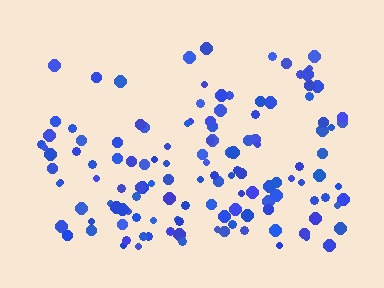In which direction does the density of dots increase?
From top to bottom, with the bottom side densest.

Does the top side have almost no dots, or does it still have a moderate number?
Still a moderate number, just noticeably fewer than the bottom.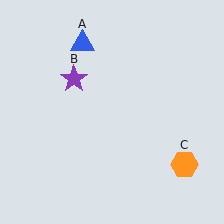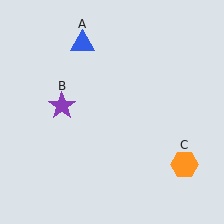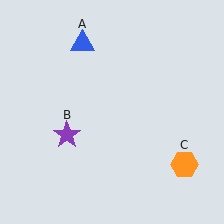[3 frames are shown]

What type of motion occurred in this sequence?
The purple star (object B) rotated counterclockwise around the center of the scene.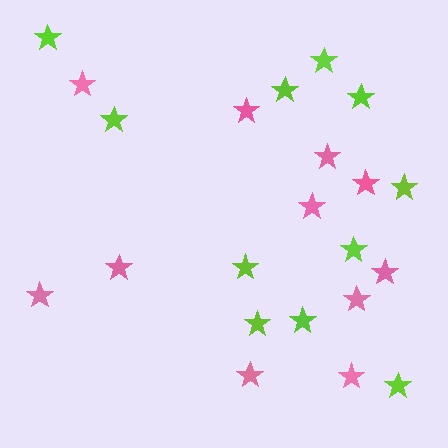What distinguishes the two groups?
There are 2 groups: one group of pink stars (11) and one group of lime stars (11).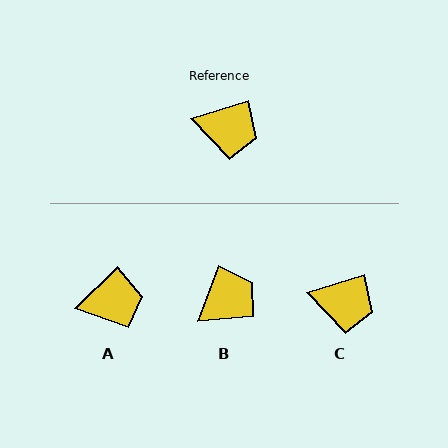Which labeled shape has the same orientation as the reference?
C.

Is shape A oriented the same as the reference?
No, it is off by about 27 degrees.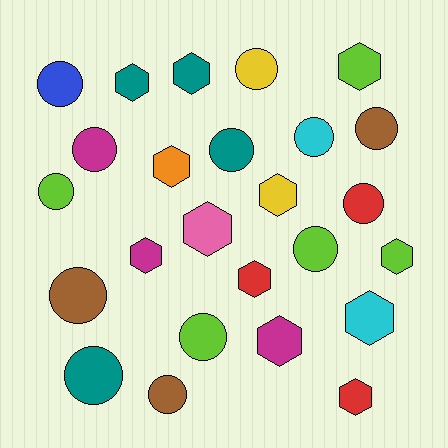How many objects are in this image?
There are 25 objects.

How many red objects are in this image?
There are 3 red objects.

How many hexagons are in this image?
There are 12 hexagons.